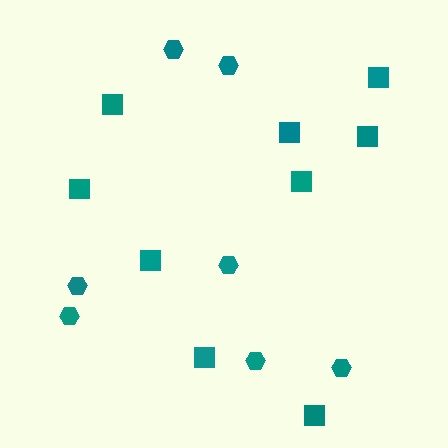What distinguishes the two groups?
There are 2 groups: one group of squares (9) and one group of hexagons (7).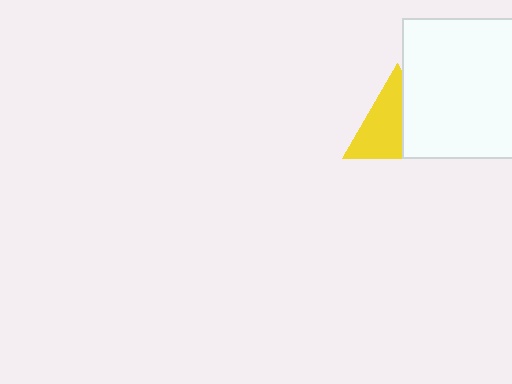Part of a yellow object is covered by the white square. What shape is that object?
It is a triangle.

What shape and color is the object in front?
The object in front is a white square.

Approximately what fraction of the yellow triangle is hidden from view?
Roughly 43% of the yellow triangle is hidden behind the white square.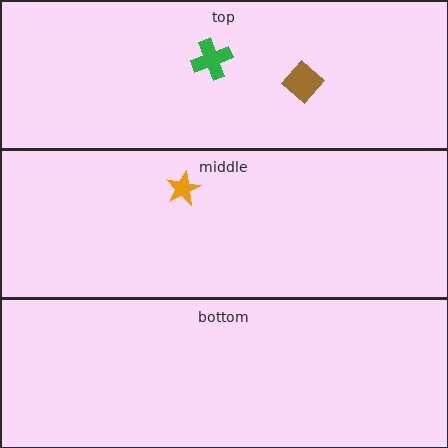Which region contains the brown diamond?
The top region.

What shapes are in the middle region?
The orange star.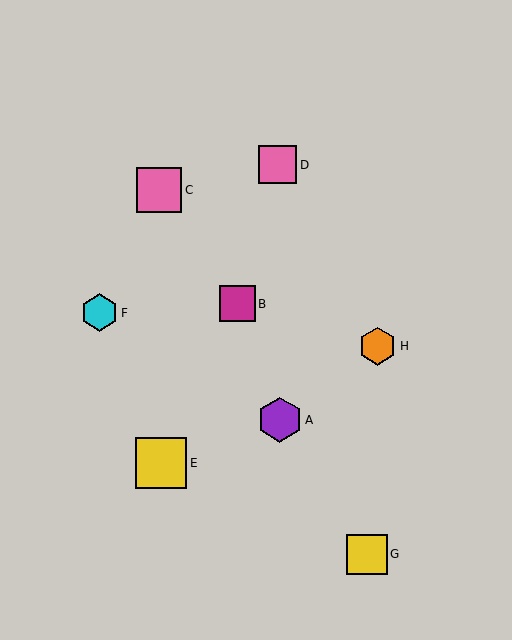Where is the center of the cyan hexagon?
The center of the cyan hexagon is at (100, 313).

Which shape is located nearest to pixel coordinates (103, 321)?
The cyan hexagon (labeled F) at (100, 313) is nearest to that location.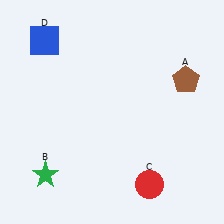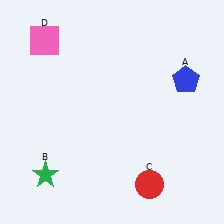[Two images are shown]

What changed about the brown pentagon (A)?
In Image 1, A is brown. In Image 2, it changed to blue.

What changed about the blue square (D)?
In Image 1, D is blue. In Image 2, it changed to pink.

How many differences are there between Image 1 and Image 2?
There are 2 differences between the two images.